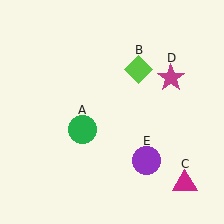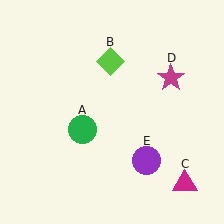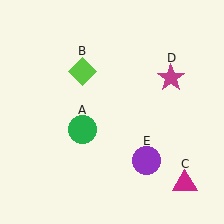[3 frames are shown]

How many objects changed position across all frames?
1 object changed position: lime diamond (object B).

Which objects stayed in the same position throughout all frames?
Green circle (object A) and magenta triangle (object C) and magenta star (object D) and purple circle (object E) remained stationary.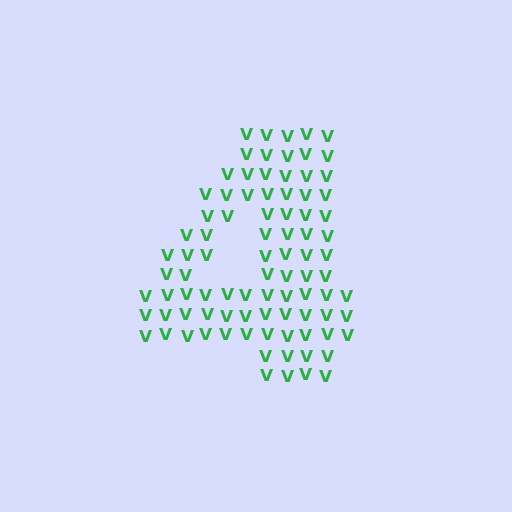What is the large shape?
The large shape is the digit 4.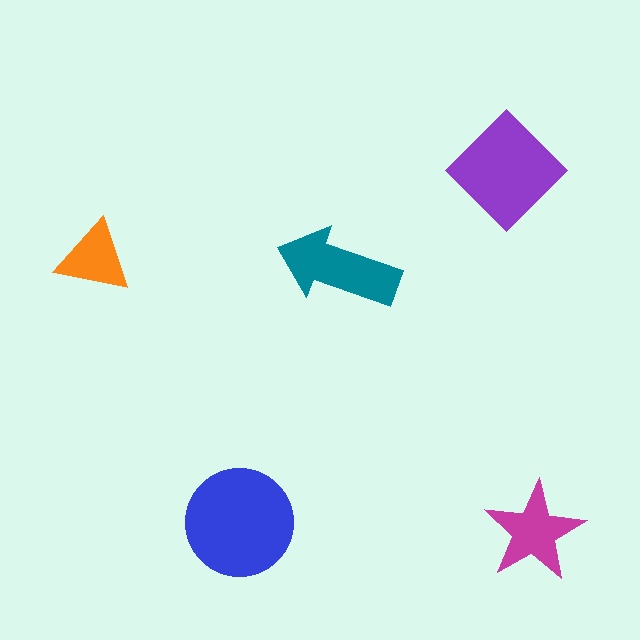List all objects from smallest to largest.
The orange triangle, the magenta star, the teal arrow, the purple diamond, the blue circle.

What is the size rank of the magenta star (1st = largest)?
4th.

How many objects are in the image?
There are 5 objects in the image.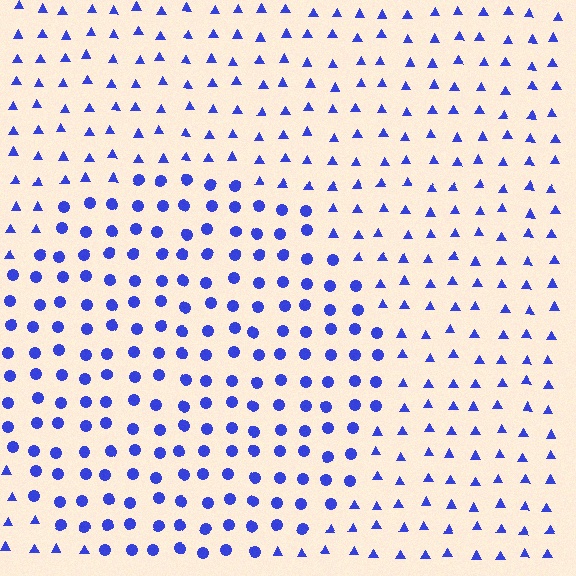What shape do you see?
I see a circle.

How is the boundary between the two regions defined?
The boundary is defined by a change in element shape: circles inside vs. triangles outside. All elements share the same color and spacing.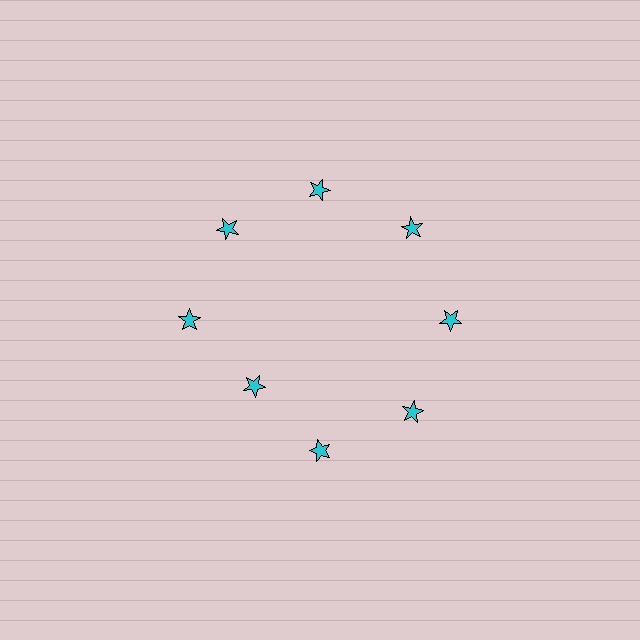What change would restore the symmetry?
The symmetry would be restored by moving it outward, back onto the ring so that all 8 stars sit at equal angles and equal distance from the center.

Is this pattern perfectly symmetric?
No. The 8 cyan stars are arranged in a ring, but one element near the 8 o'clock position is pulled inward toward the center, breaking the 8-fold rotational symmetry.